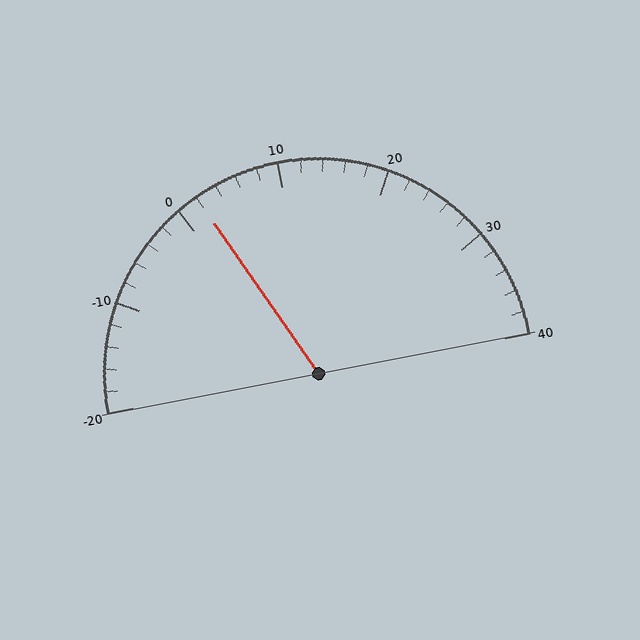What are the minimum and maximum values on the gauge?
The gauge ranges from -20 to 40.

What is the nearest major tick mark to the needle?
The nearest major tick mark is 0.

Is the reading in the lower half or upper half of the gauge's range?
The reading is in the lower half of the range (-20 to 40).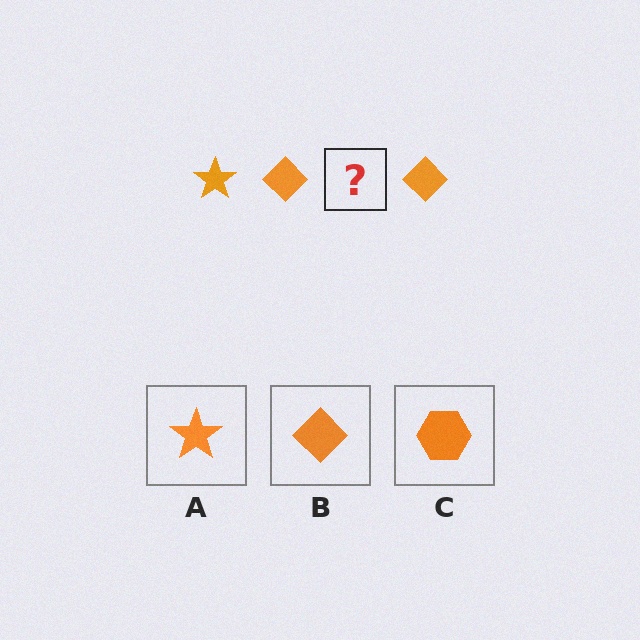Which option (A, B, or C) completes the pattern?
A.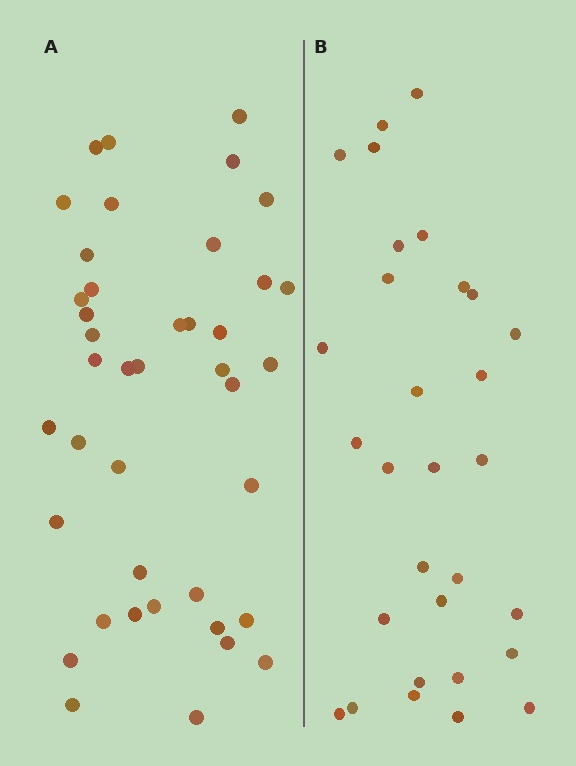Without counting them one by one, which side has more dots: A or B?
Region A (the left region) has more dots.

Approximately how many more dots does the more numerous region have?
Region A has roughly 12 or so more dots than region B.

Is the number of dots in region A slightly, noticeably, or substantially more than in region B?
Region A has noticeably more, but not dramatically so. The ratio is roughly 1.4 to 1.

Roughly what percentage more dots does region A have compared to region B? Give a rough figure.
About 35% more.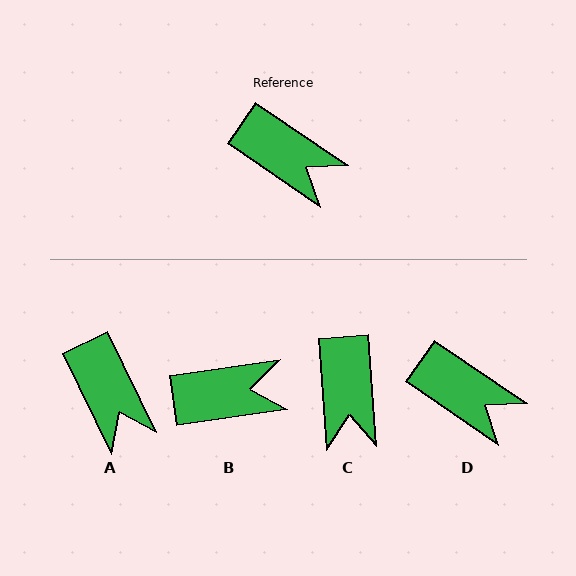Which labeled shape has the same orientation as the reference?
D.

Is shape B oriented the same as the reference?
No, it is off by about 43 degrees.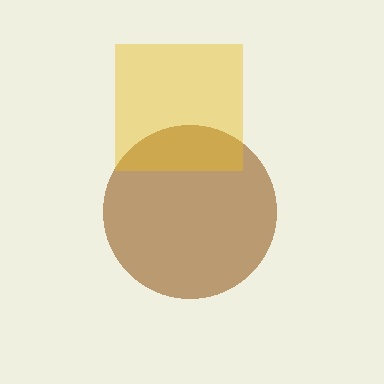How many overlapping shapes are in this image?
There are 2 overlapping shapes in the image.